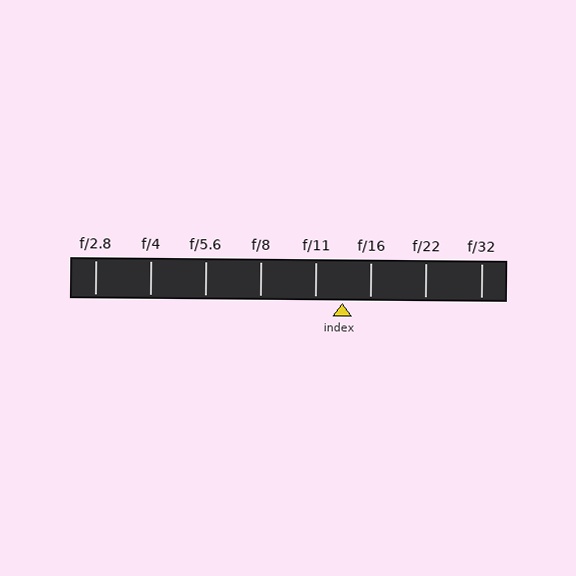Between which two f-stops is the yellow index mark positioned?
The index mark is between f/11 and f/16.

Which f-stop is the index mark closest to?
The index mark is closest to f/11.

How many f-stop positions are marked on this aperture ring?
There are 8 f-stop positions marked.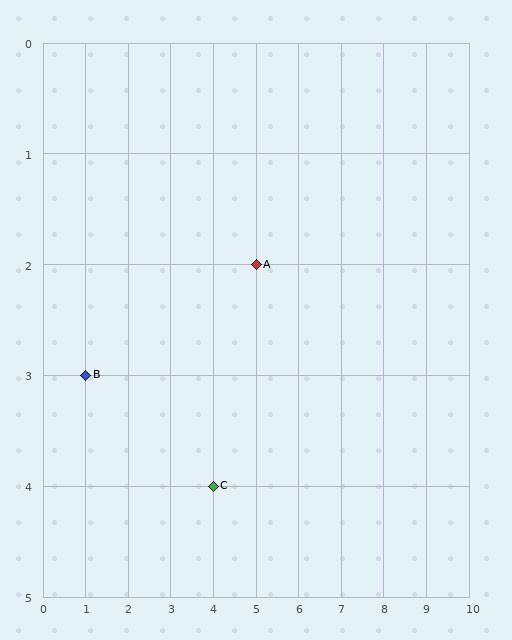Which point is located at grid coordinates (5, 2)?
Point A is at (5, 2).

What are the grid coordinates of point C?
Point C is at grid coordinates (4, 4).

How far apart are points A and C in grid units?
Points A and C are 1 column and 2 rows apart (about 2.2 grid units diagonally).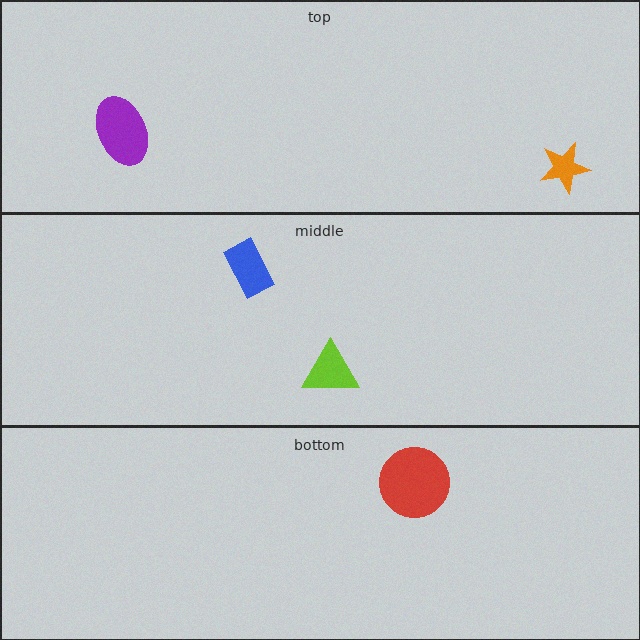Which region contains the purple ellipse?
The top region.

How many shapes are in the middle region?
2.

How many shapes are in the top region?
2.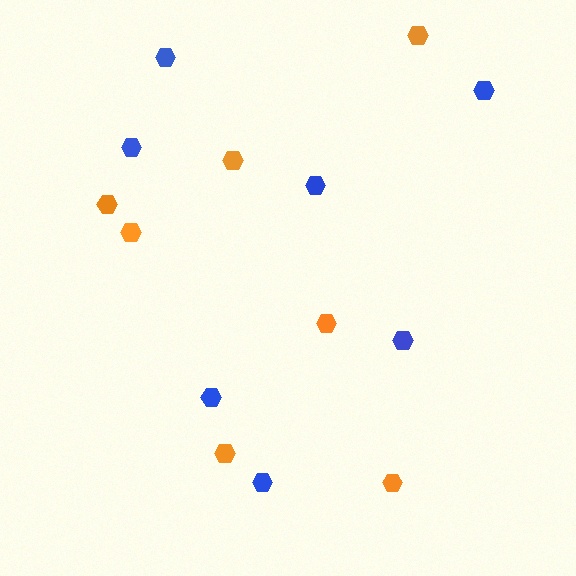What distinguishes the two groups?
There are 2 groups: one group of orange hexagons (7) and one group of blue hexagons (7).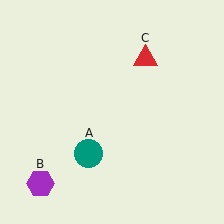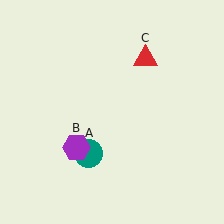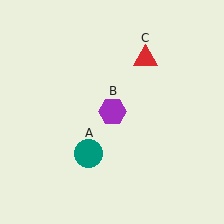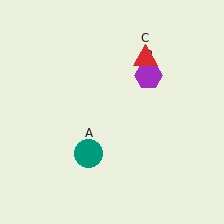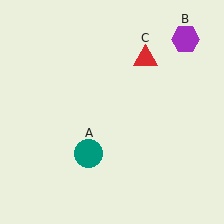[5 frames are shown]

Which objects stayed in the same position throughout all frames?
Teal circle (object A) and red triangle (object C) remained stationary.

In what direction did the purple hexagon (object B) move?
The purple hexagon (object B) moved up and to the right.